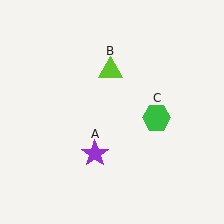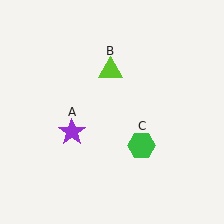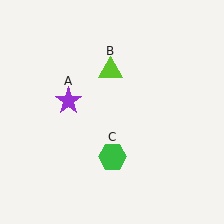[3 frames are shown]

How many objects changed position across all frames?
2 objects changed position: purple star (object A), green hexagon (object C).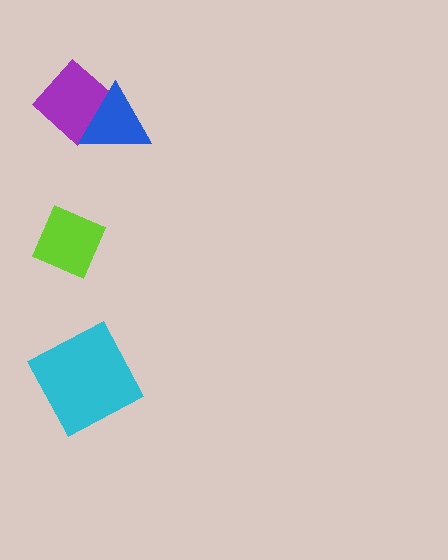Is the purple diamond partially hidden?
Yes, it is partially covered by another shape.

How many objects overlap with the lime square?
0 objects overlap with the lime square.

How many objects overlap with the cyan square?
0 objects overlap with the cyan square.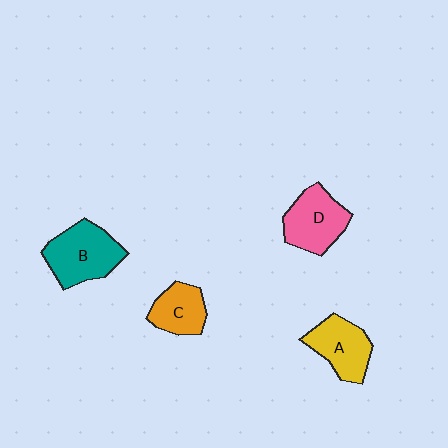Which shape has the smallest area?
Shape C (orange).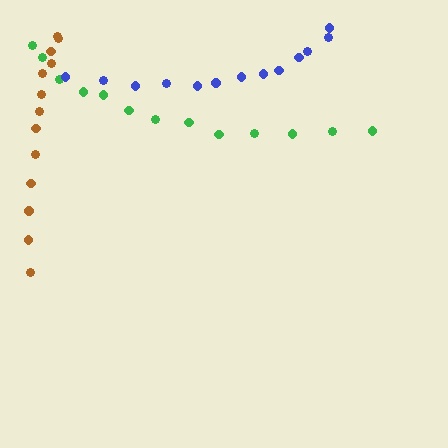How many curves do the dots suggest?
There are 3 distinct paths.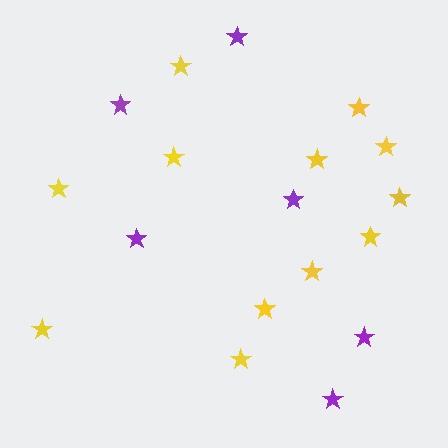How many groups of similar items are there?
There are 2 groups: one group of purple stars (6) and one group of yellow stars (12).